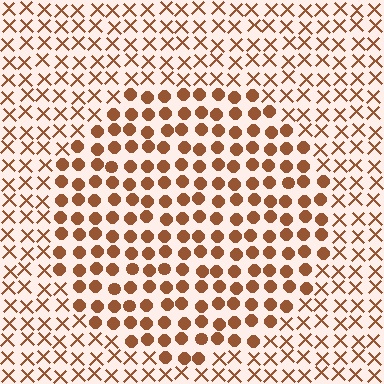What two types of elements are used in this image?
The image uses circles inside the circle region and X marks outside it.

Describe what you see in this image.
The image is filled with small brown elements arranged in a uniform grid. A circle-shaped region contains circles, while the surrounding area contains X marks. The boundary is defined purely by the change in element shape.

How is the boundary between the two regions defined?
The boundary is defined by a change in element shape: circles inside vs. X marks outside. All elements share the same color and spacing.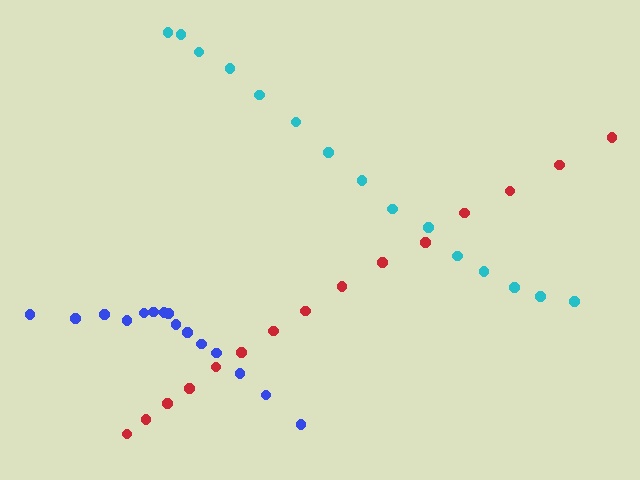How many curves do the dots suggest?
There are 3 distinct paths.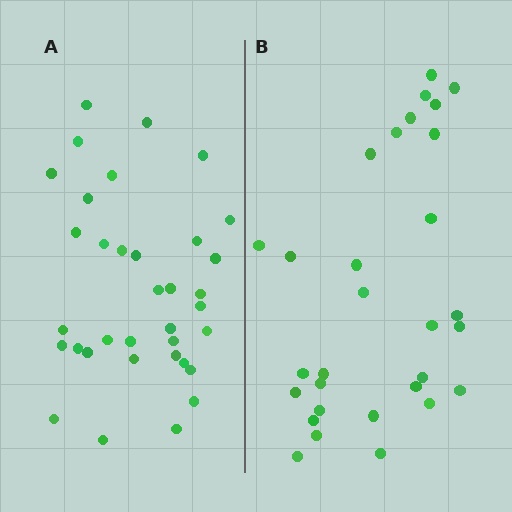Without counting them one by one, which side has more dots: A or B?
Region A (the left region) has more dots.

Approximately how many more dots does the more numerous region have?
Region A has about 5 more dots than region B.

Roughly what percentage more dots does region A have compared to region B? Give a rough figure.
About 15% more.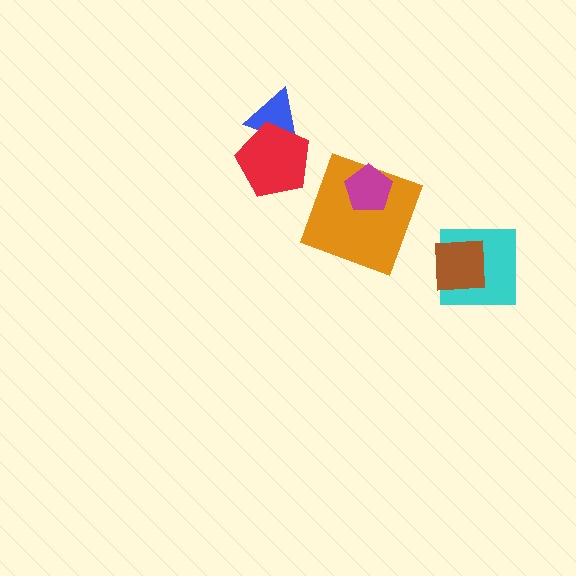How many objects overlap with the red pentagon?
1 object overlaps with the red pentagon.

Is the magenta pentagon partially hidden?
No, no other shape covers it.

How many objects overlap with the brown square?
1 object overlaps with the brown square.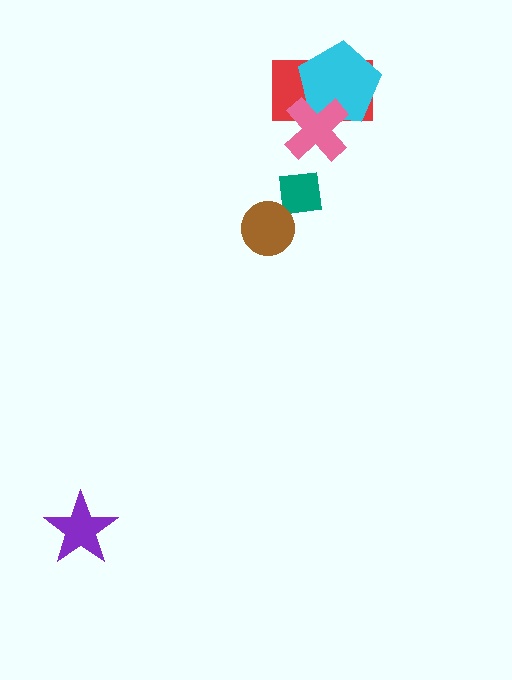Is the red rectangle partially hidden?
Yes, it is partially covered by another shape.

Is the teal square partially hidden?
Yes, it is partially covered by another shape.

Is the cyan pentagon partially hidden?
Yes, it is partially covered by another shape.